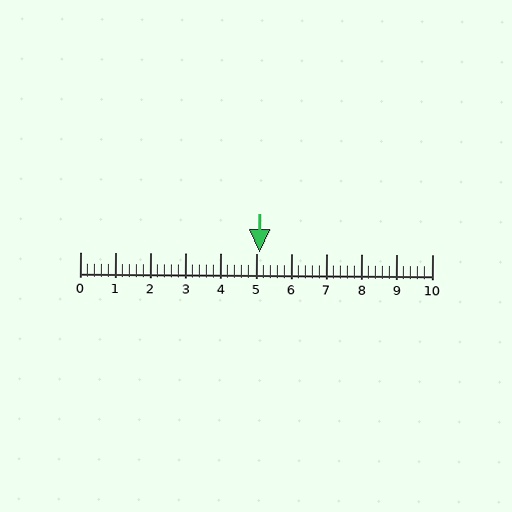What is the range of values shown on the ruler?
The ruler shows values from 0 to 10.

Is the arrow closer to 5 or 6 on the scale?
The arrow is closer to 5.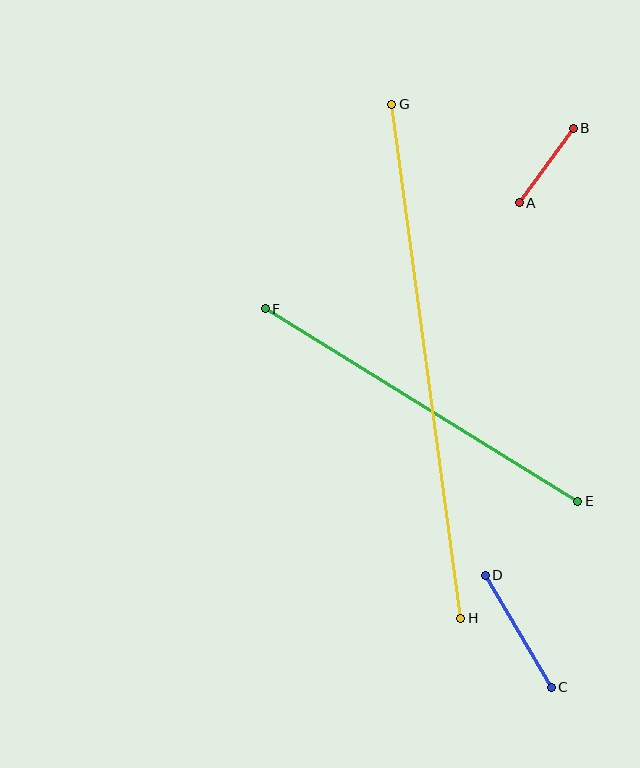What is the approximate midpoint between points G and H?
The midpoint is at approximately (426, 361) pixels.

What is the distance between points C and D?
The distance is approximately 130 pixels.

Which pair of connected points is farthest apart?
Points G and H are farthest apart.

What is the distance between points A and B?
The distance is approximately 92 pixels.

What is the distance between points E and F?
The distance is approximately 367 pixels.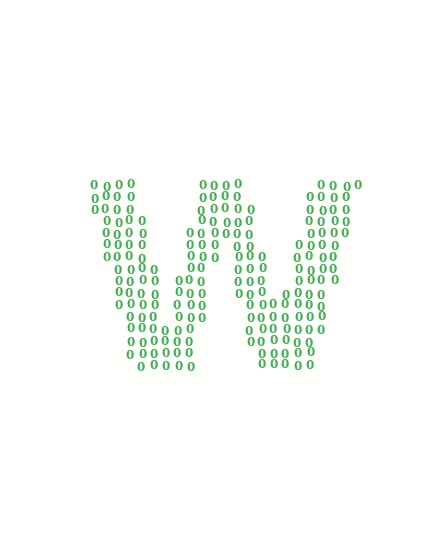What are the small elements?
The small elements are digit 0's.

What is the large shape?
The large shape is the letter W.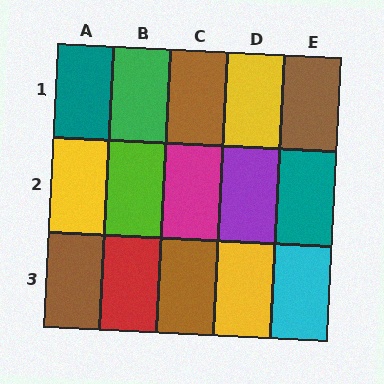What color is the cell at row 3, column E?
Cyan.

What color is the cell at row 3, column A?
Brown.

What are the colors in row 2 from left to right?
Yellow, lime, magenta, purple, teal.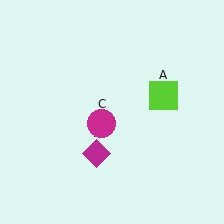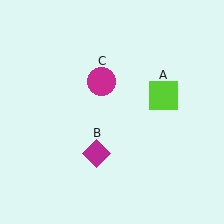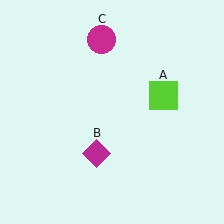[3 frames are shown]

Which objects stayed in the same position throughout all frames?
Lime square (object A) and magenta diamond (object B) remained stationary.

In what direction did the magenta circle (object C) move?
The magenta circle (object C) moved up.